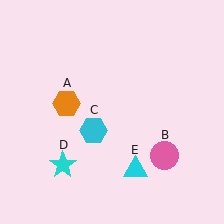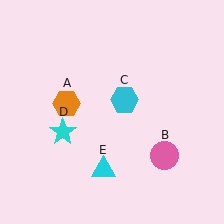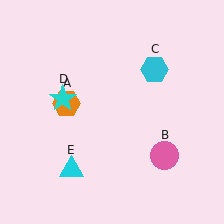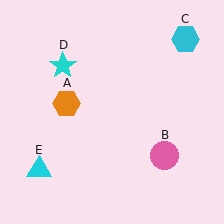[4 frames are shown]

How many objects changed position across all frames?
3 objects changed position: cyan hexagon (object C), cyan star (object D), cyan triangle (object E).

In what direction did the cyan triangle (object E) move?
The cyan triangle (object E) moved left.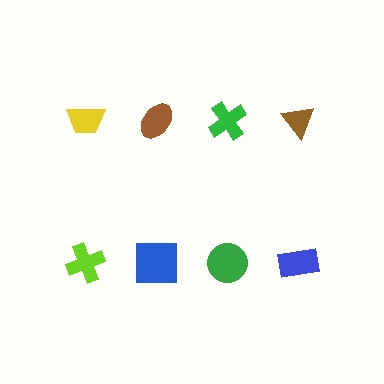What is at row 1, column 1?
A yellow trapezoid.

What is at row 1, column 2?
A brown ellipse.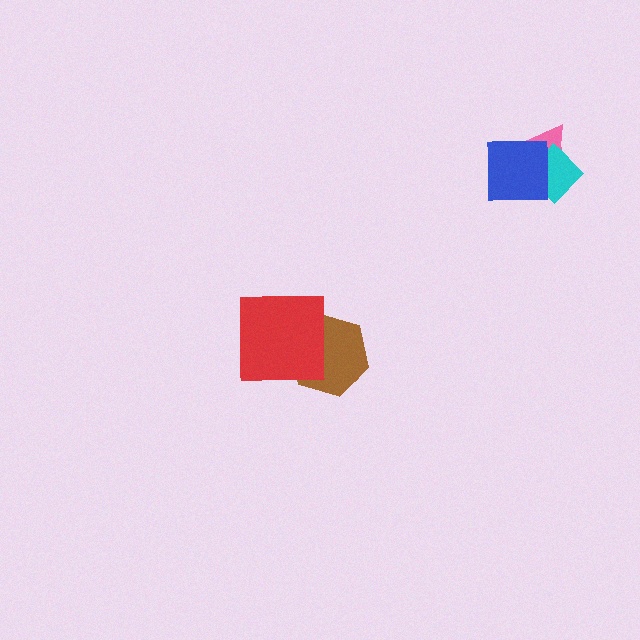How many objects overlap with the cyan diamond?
2 objects overlap with the cyan diamond.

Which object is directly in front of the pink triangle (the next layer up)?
The cyan diamond is directly in front of the pink triangle.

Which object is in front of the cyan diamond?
The blue square is in front of the cyan diamond.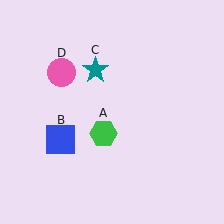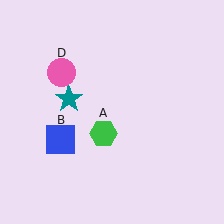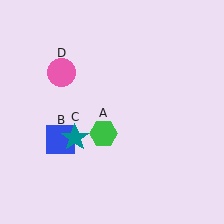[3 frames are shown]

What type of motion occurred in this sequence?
The teal star (object C) rotated counterclockwise around the center of the scene.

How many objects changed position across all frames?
1 object changed position: teal star (object C).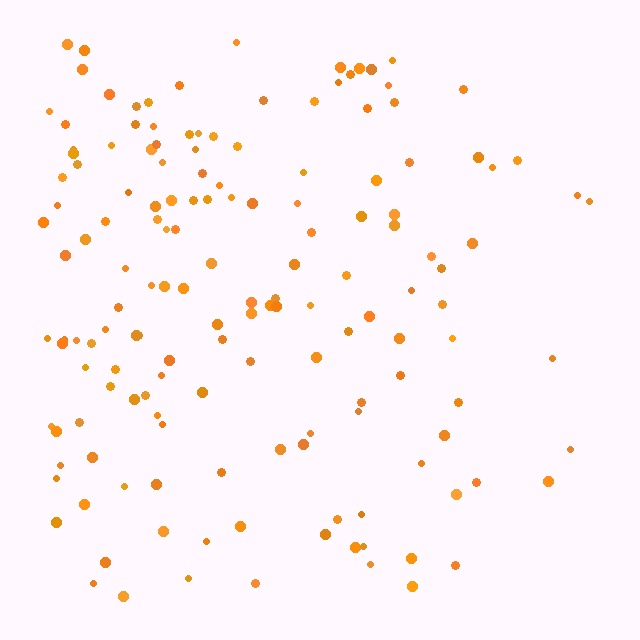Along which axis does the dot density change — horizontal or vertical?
Horizontal.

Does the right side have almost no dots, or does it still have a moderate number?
Still a moderate number, just noticeably fewer than the left.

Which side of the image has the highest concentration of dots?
The left.